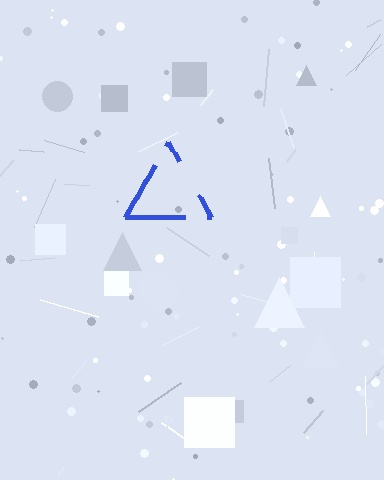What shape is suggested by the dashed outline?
The dashed outline suggests a triangle.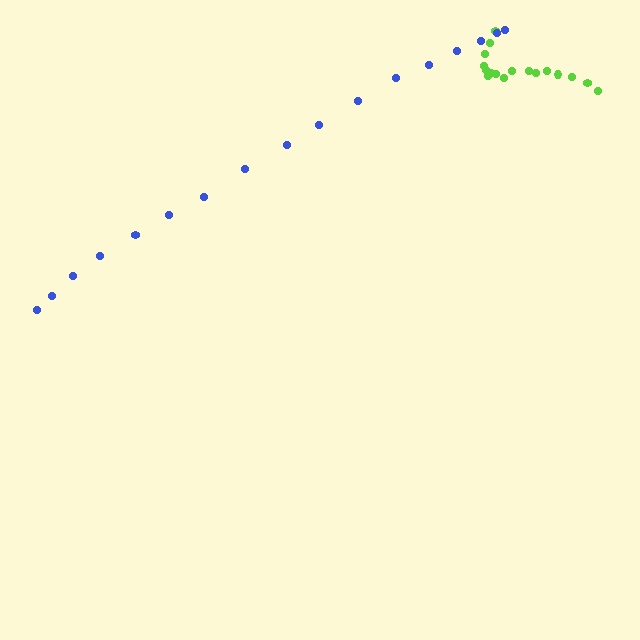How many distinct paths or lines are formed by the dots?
There are 2 distinct paths.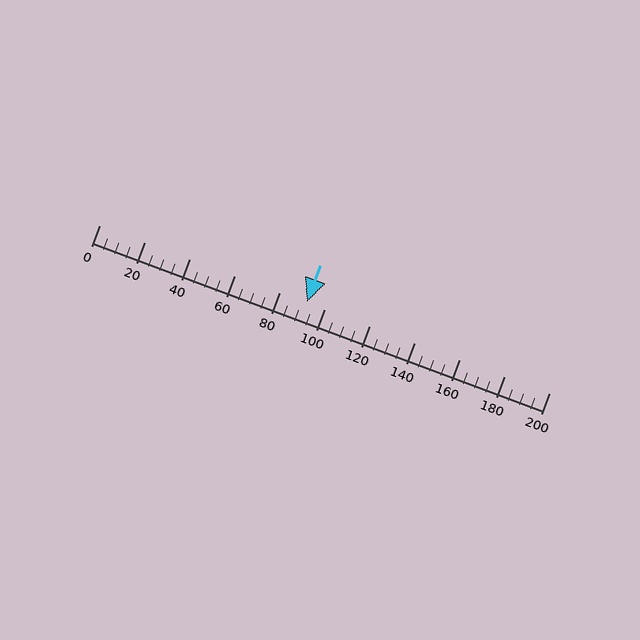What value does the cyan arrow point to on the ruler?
The cyan arrow points to approximately 92.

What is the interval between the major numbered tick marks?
The major tick marks are spaced 20 units apart.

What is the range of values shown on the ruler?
The ruler shows values from 0 to 200.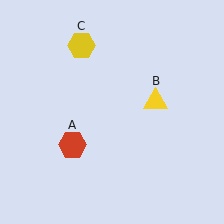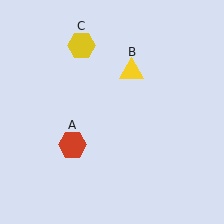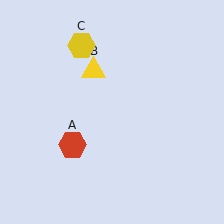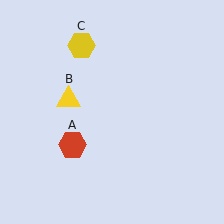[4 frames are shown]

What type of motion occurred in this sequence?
The yellow triangle (object B) rotated counterclockwise around the center of the scene.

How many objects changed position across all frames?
1 object changed position: yellow triangle (object B).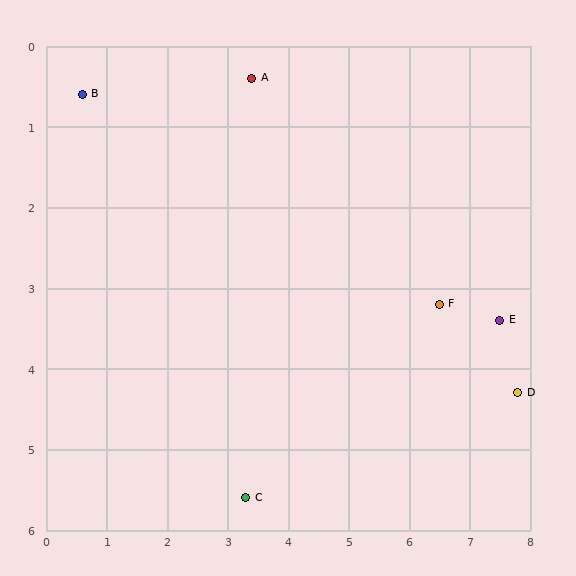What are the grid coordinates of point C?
Point C is at approximately (3.3, 5.6).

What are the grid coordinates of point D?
Point D is at approximately (7.8, 4.3).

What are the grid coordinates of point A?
Point A is at approximately (3.4, 0.4).